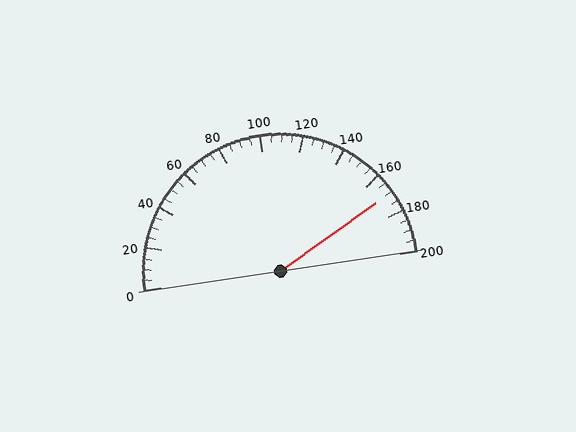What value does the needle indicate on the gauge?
The needle indicates approximately 170.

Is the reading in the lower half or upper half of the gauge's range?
The reading is in the upper half of the range (0 to 200).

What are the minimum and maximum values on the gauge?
The gauge ranges from 0 to 200.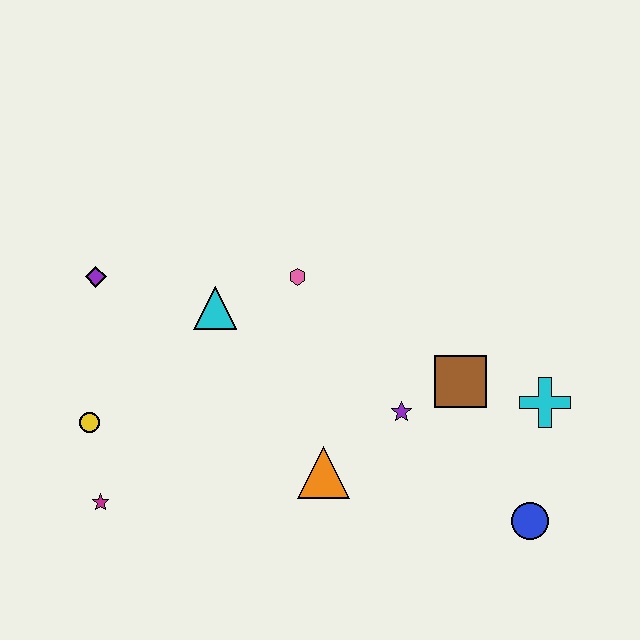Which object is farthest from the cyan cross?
The purple diamond is farthest from the cyan cross.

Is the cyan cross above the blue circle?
Yes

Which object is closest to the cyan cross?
The brown square is closest to the cyan cross.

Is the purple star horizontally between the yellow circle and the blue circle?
Yes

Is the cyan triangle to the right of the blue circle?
No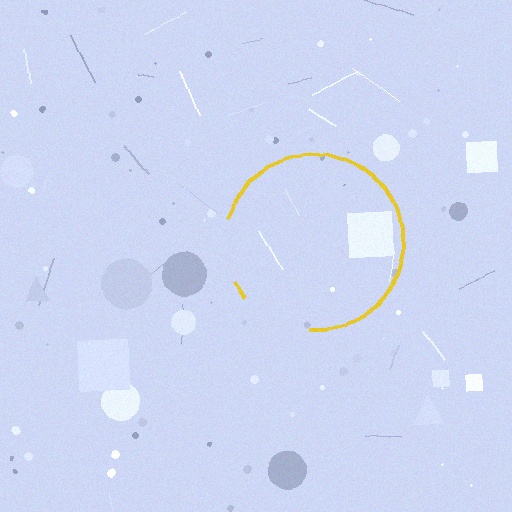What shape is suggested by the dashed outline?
The dashed outline suggests a circle.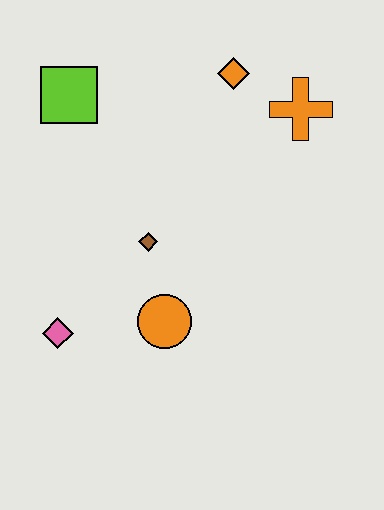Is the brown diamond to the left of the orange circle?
Yes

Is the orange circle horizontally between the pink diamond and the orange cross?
Yes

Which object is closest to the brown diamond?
The orange circle is closest to the brown diamond.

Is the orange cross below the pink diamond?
No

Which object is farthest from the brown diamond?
The orange cross is farthest from the brown diamond.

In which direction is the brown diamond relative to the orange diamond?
The brown diamond is below the orange diamond.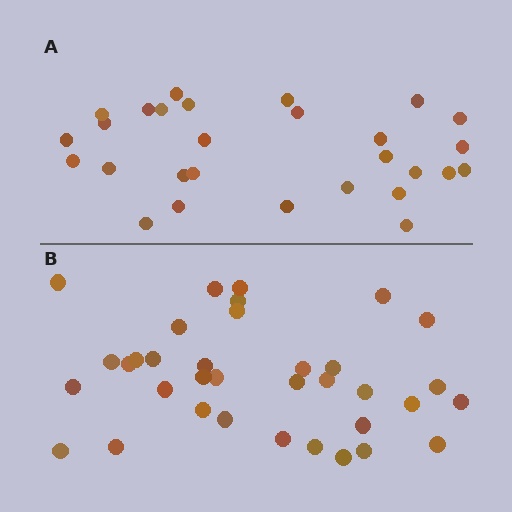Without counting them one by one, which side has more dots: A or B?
Region B (the bottom region) has more dots.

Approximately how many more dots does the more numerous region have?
Region B has roughly 8 or so more dots than region A.